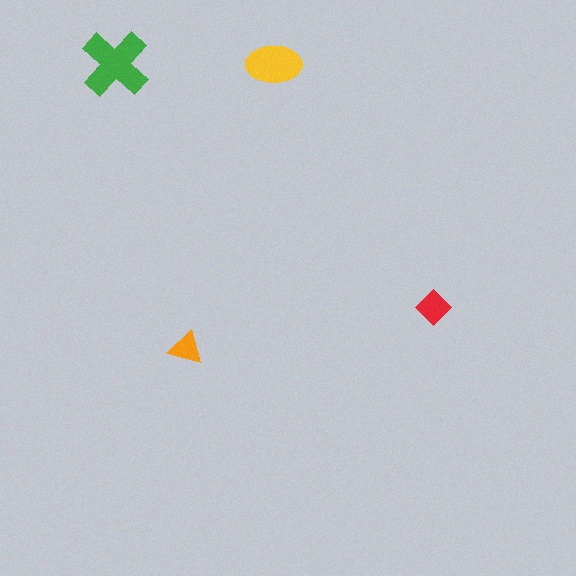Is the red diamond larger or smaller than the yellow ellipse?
Smaller.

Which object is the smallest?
The orange triangle.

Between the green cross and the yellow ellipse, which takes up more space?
The green cross.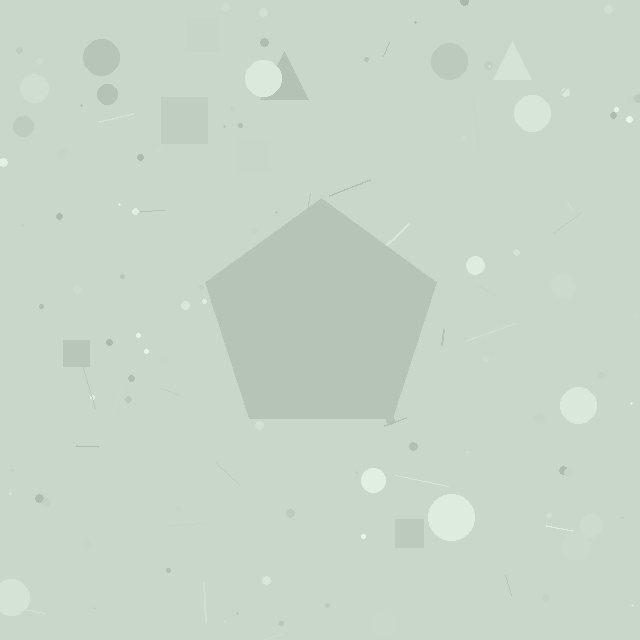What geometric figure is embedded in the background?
A pentagon is embedded in the background.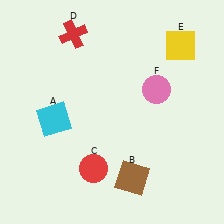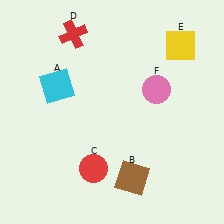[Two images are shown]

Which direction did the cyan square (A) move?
The cyan square (A) moved up.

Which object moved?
The cyan square (A) moved up.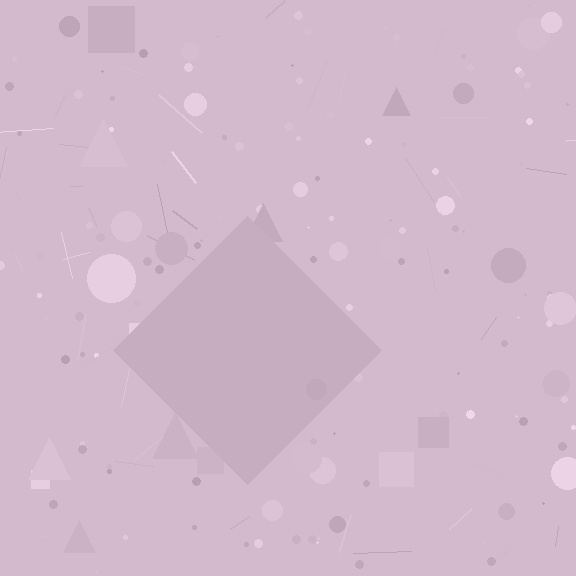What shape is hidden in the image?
A diamond is hidden in the image.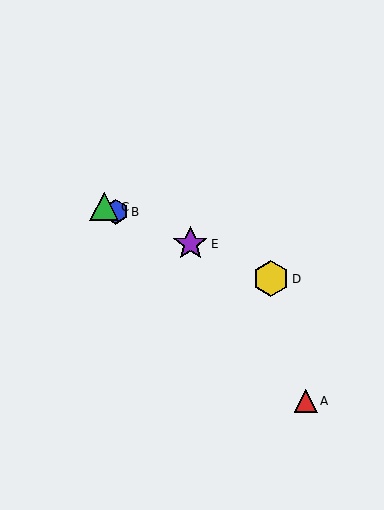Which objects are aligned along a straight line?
Objects B, C, D, E are aligned along a straight line.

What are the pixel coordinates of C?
Object C is at (104, 207).